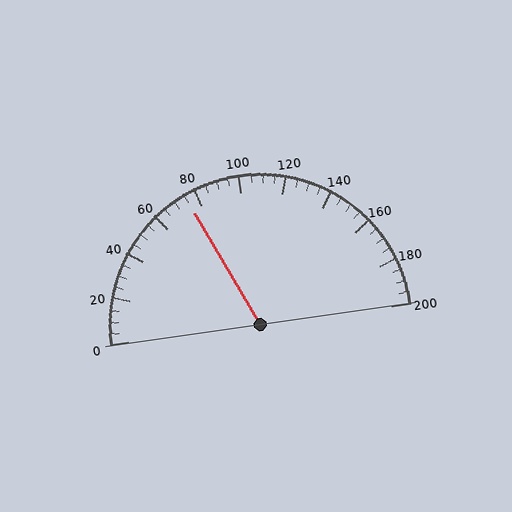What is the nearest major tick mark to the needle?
The nearest major tick mark is 80.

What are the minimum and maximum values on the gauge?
The gauge ranges from 0 to 200.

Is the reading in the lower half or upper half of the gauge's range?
The reading is in the lower half of the range (0 to 200).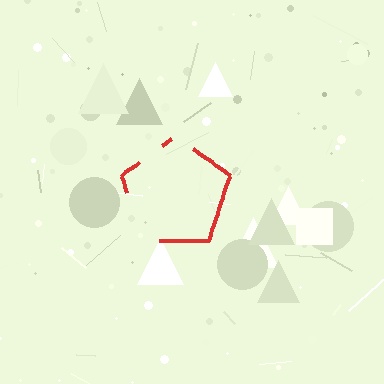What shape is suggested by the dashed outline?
The dashed outline suggests a pentagon.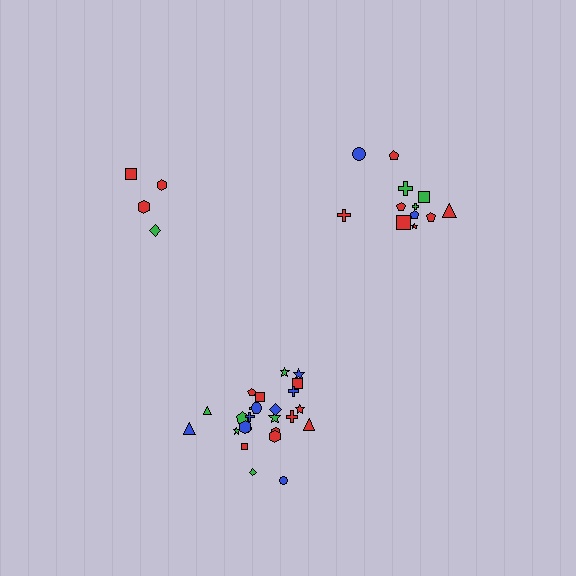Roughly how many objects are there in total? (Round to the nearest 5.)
Roughly 40 objects in total.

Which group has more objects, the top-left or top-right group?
The top-right group.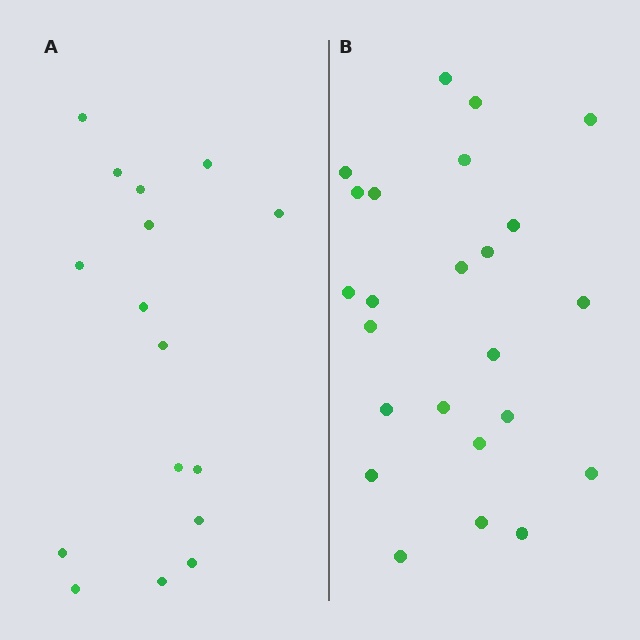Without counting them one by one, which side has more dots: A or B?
Region B (the right region) has more dots.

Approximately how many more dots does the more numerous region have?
Region B has roughly 8 or so more dots than region A.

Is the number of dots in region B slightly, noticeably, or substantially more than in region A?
Region B has substantially more. The ratio is roughly 1.5 to 1.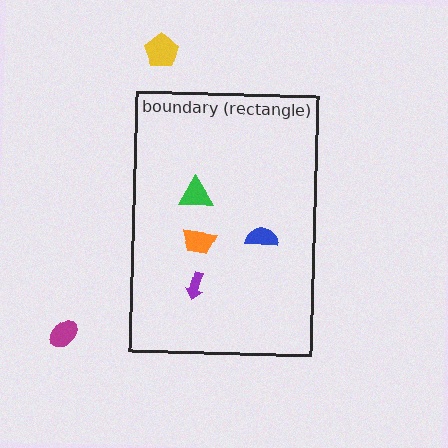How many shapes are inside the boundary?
4 inside, 2 outside.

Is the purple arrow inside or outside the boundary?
Inside.